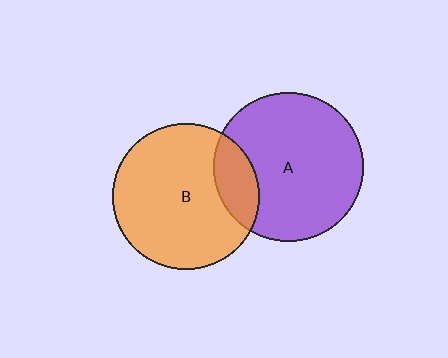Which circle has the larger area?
Circle A (purple).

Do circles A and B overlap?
Yes.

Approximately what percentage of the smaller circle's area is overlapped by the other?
Approximately 15%.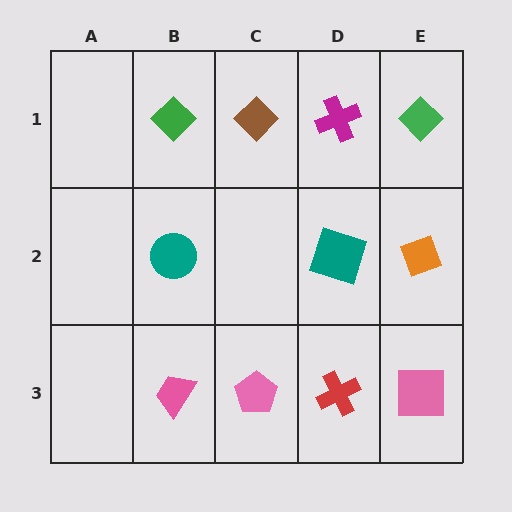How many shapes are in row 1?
4 shapes.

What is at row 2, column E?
An orange diamond.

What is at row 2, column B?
A teal circle.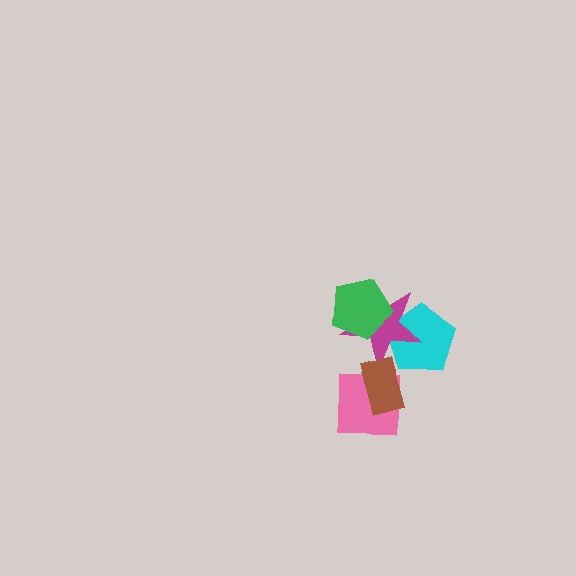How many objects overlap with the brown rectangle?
2 objects overlap with the brown rectangle.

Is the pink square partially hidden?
Yes, it is partially covered by another shape.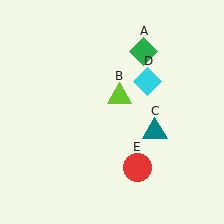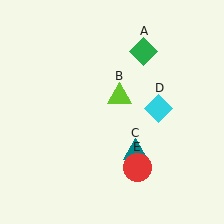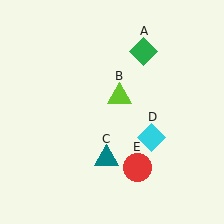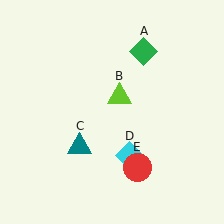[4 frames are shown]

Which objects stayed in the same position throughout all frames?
Green diamond (object A) and lime triangle (object B) and red circle (object E) remained stationary.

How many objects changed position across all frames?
2 objects changed position: teal triangle (object C), cyan diamond (object D).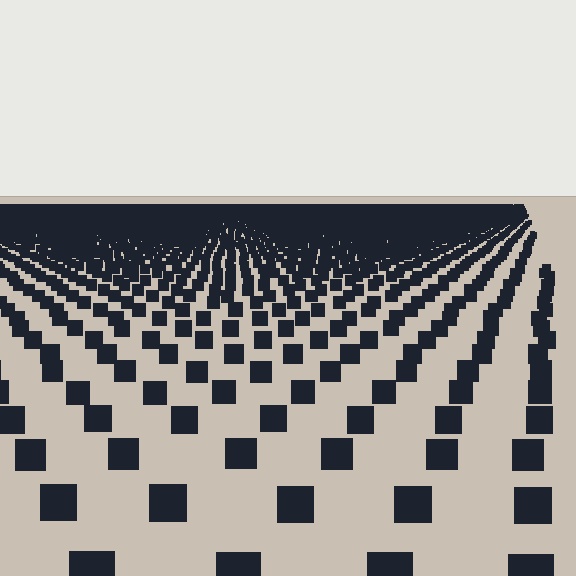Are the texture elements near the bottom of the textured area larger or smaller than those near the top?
Larger. Near the bottom, elements are closer to the viewer and appear at a bigger on-screen size.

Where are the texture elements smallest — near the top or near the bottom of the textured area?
Near the top.